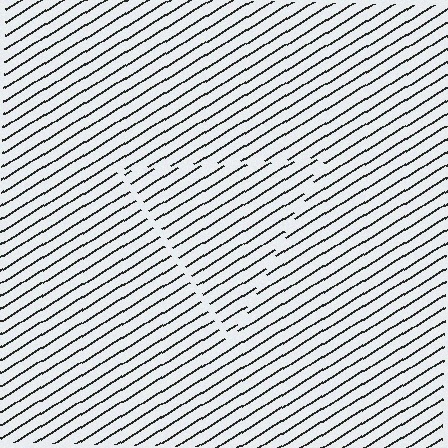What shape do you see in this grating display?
An illusory triangle. The interior of the shape contains the same grating, shifted by half a period — the contour is defined by the phase discontinuity where line-ends from the inner and outer gratings abut.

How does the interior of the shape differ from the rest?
The interior of the shape contains the same grating, shifted by half a period — the contour is defined by the phase discontinuity where line-ends from the inner and outer gratings abut.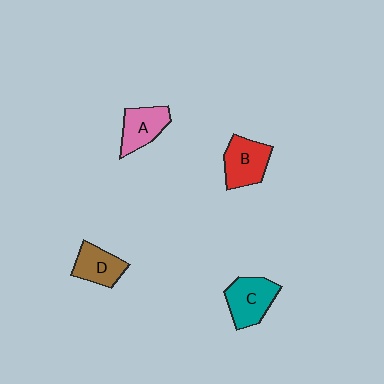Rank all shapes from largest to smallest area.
From largest to smallest: C (teal), B (red), A (pink), D (brown).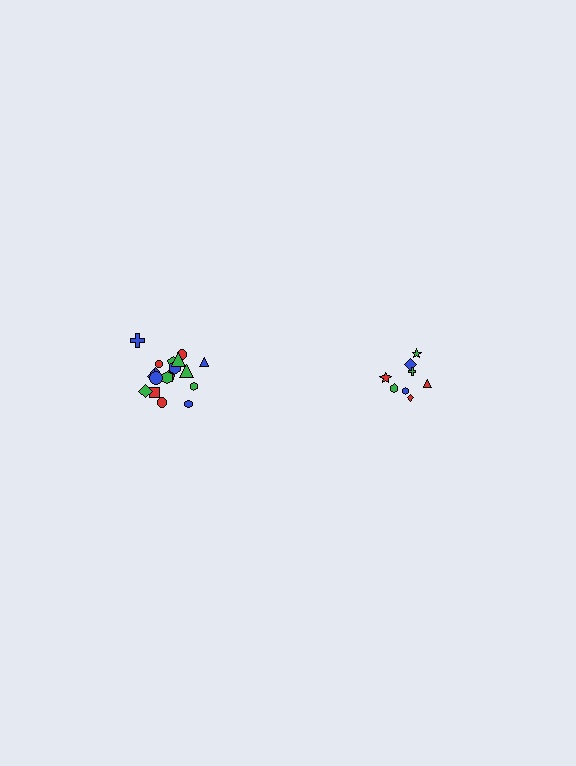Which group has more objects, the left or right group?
The left group.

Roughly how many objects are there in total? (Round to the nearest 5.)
Roughly 25 objects in total.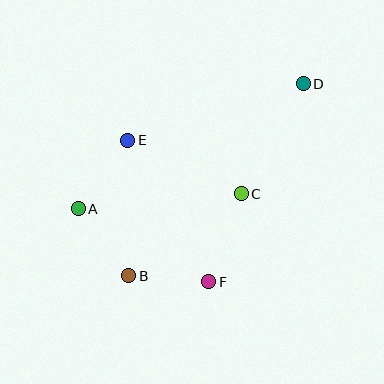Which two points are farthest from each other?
Points B and D are farthest from each other.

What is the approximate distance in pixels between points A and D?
The distance between A and D is approximately 257 pixels.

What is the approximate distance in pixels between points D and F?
The distance between D and F is approximately 219 pixels.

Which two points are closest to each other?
Points B and F are closest to each other.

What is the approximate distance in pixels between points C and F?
The distance between C and F is approximately 94 pixels.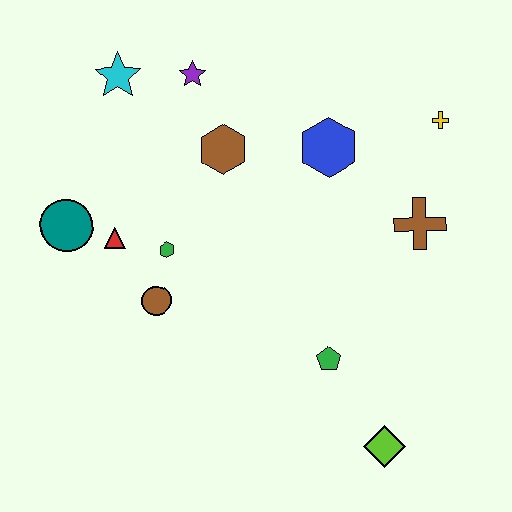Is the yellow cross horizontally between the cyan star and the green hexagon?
No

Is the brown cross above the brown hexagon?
No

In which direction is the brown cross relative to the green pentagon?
The brown cross is above the green pentagon.